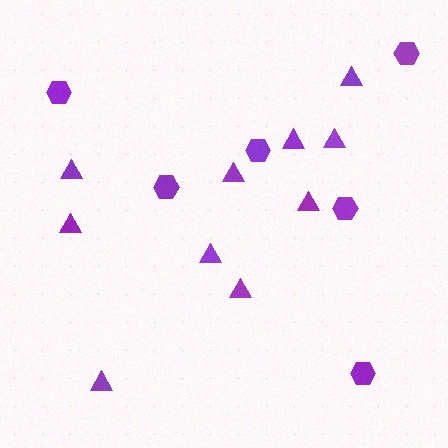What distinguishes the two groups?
There are 2 groups: one group of hexagons (6) and one group of triangles (10).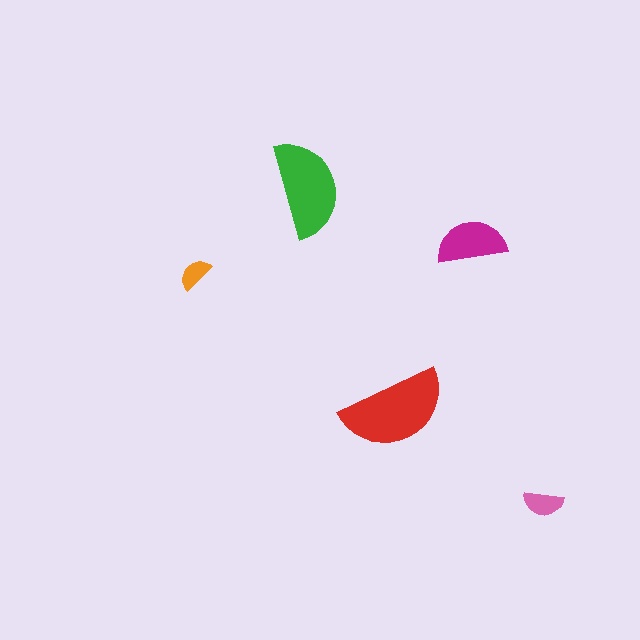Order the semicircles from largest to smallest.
the red one, the green one, the magenta one, the pink one, the orange one.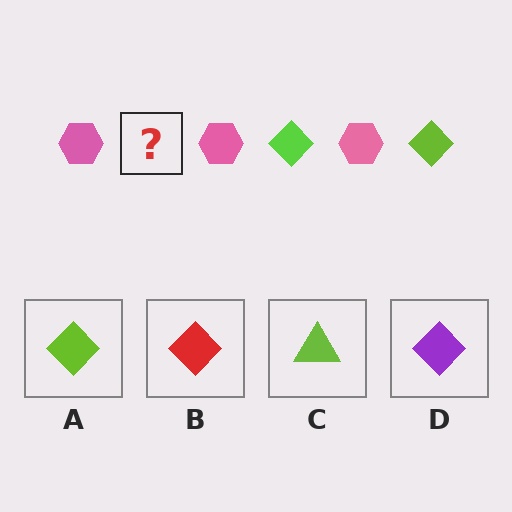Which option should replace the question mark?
Option A.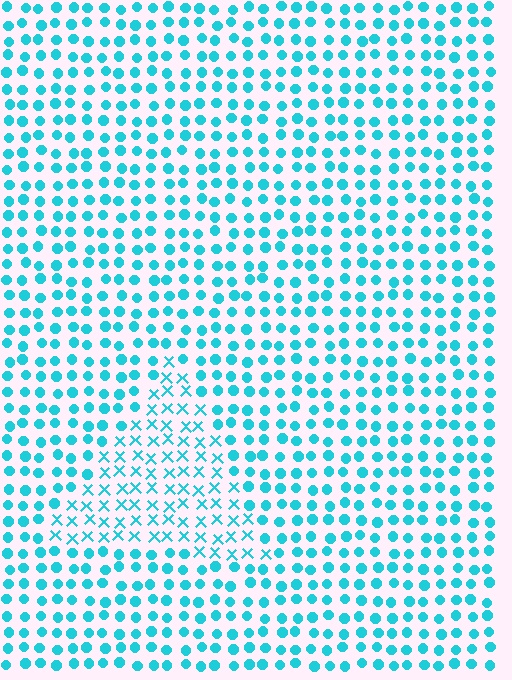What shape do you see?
I see a triangle.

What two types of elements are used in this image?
The image uses X marks inside the triangle region and circles outside it.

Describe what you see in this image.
The image is filled with small cyan elements arranged in a uniform grid. A triangle-shaped region contains X marks, while the surrounding area contains circles. The boundary is defined purely by the change in element shape.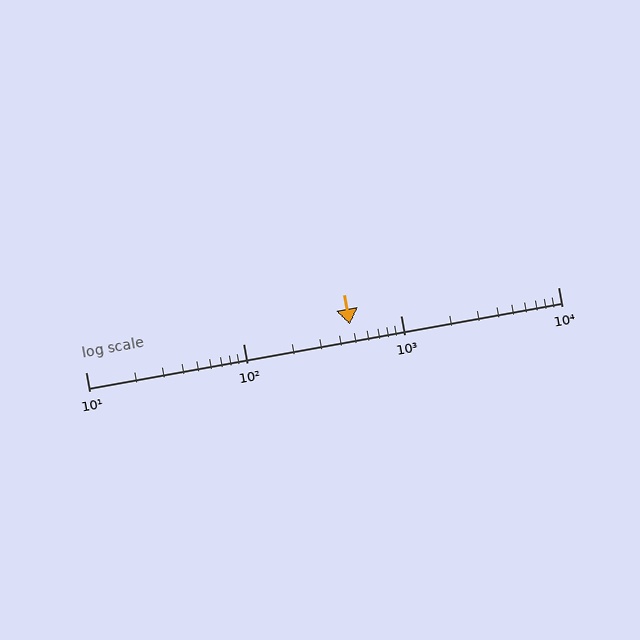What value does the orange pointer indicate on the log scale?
The pointer indicates approximately 480.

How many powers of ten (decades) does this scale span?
The scale spans 3 decades, from 10 to 10000.